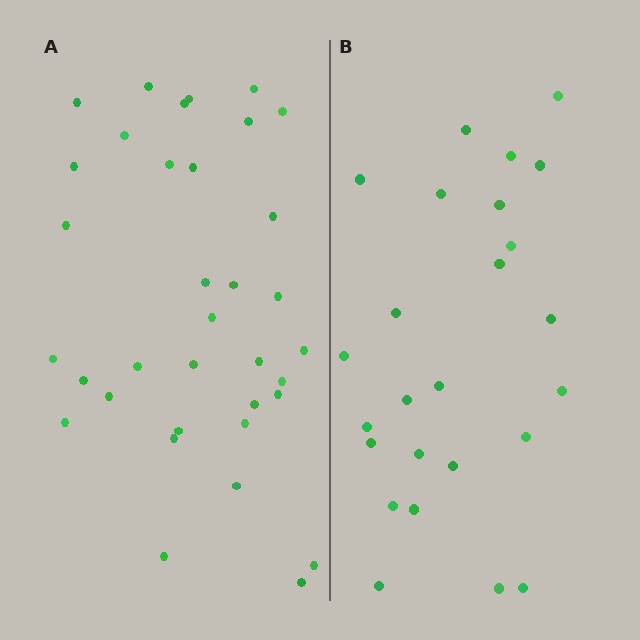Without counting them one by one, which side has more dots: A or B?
Region A (the left region) has more dots.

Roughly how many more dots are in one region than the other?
Region A has roughly 10 or so more dots than region B.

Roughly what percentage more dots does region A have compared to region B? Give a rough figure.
About 40% more.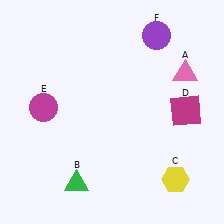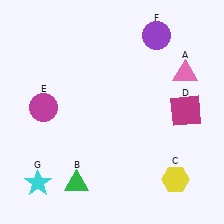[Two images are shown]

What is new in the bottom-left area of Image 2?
A cyan star (G) was added in the bottom-left area of Image 2.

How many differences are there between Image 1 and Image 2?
There is 1 difference between the two images.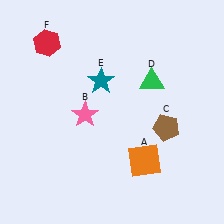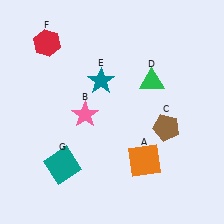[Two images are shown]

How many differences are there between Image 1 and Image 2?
There is 1 difference between the two images.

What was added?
A teal square (G) was added in Image 2.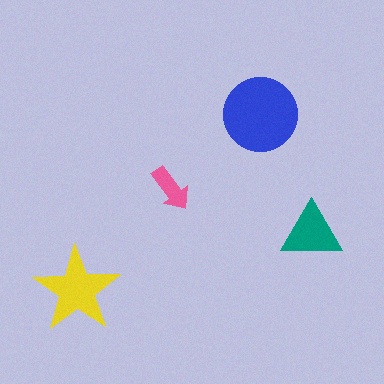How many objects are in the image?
There are 4 objects in the image.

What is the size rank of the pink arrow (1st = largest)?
4th.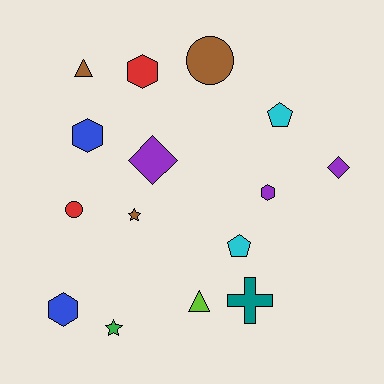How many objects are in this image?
There are 15 objects.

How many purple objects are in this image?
There are 3 purple objects.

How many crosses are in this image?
There is 1 cross.